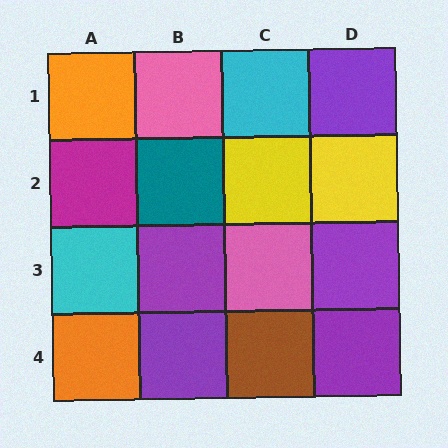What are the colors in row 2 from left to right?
Magenta, teal, yellow, yellow.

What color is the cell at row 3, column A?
Cyan.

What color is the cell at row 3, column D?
Purple.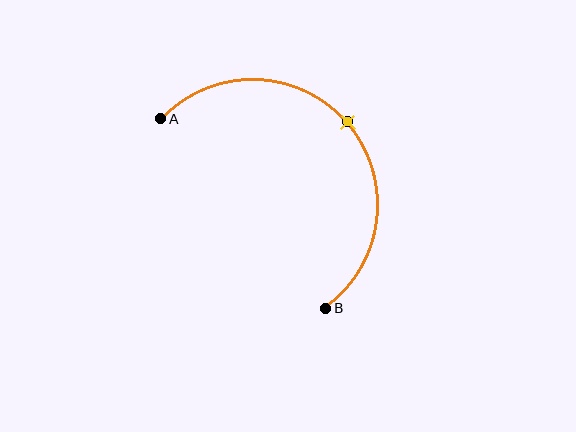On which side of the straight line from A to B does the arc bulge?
The arc bulges above and to the right of the straight line connecting A and B.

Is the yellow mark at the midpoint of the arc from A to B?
Yes. The yellow mark lies on the arc at equal arc-length from both A and B — it is the arc midpoint.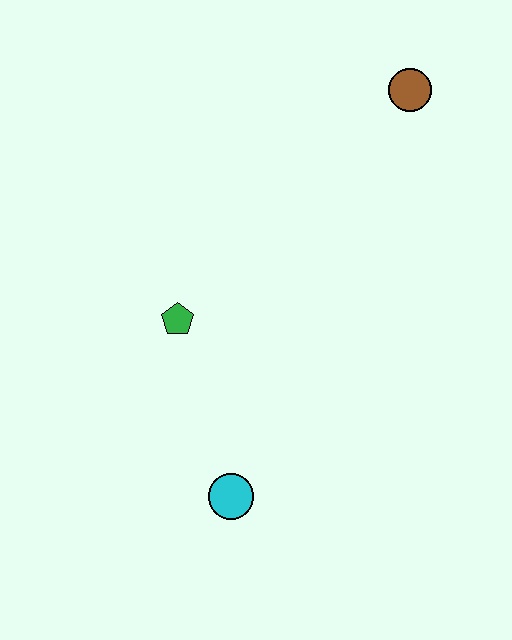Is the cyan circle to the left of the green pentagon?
No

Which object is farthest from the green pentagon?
The brown circle is farthest from the green pentagon.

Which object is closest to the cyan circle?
The green pentagon is closest to the cyan circle.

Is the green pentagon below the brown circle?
Yes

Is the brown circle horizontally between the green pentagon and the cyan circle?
No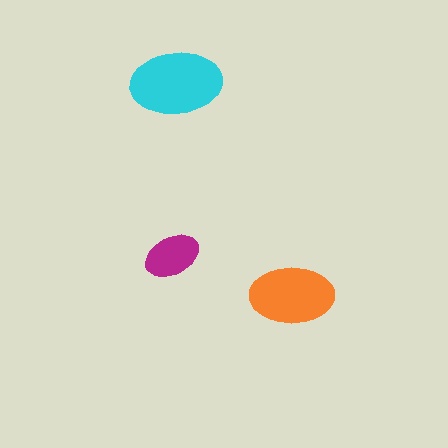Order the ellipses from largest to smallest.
the cyan one, the orange one, the magenta one.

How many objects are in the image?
There are 3 objects in the image.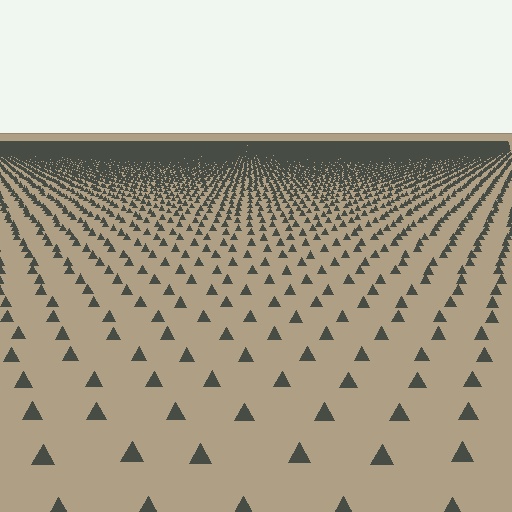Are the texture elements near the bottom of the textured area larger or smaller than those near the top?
Larger. Near the bottom, elements are closer to the viewer and appear at a bigger on-screen size.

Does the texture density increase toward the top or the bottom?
Density increases toward the top.